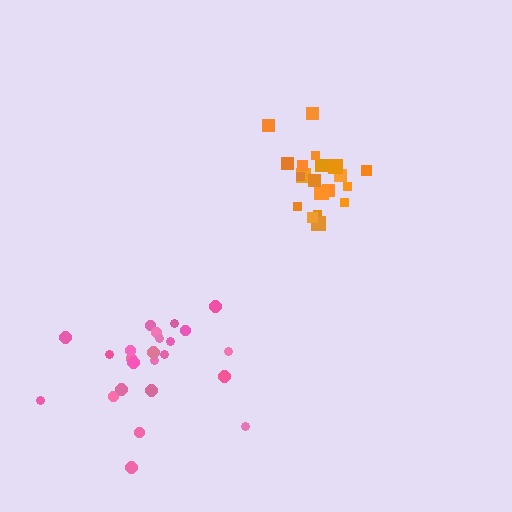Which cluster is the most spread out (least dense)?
Pink.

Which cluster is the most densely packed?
Orange.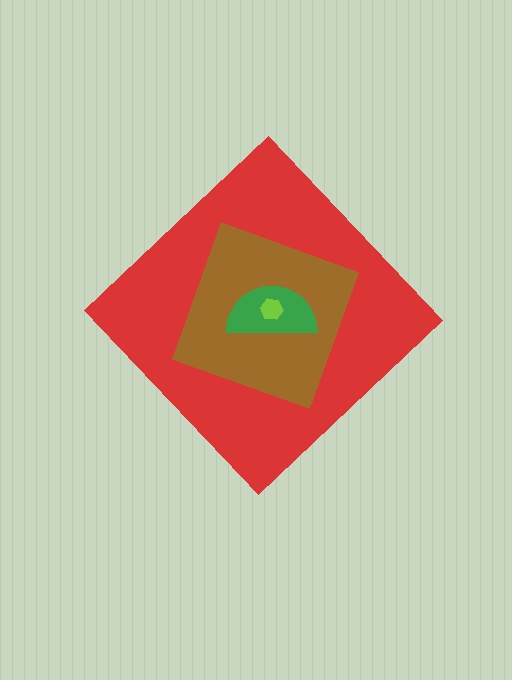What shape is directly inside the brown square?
The green semicircle.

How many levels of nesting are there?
4.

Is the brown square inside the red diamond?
Yes.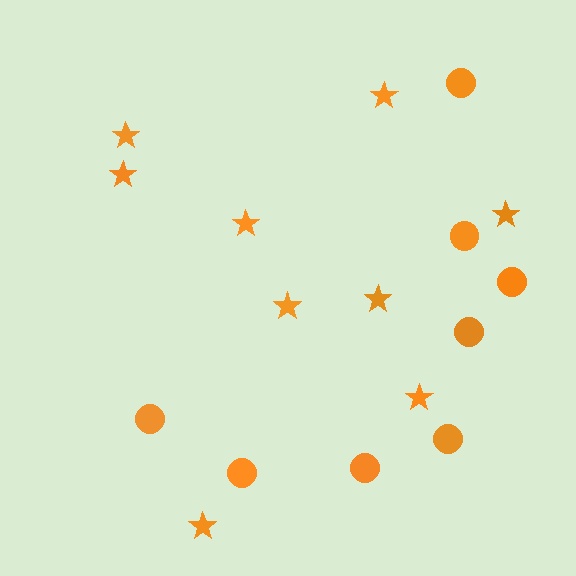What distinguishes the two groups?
There are 2 groups: one group of stars (9) and one group of circles (8).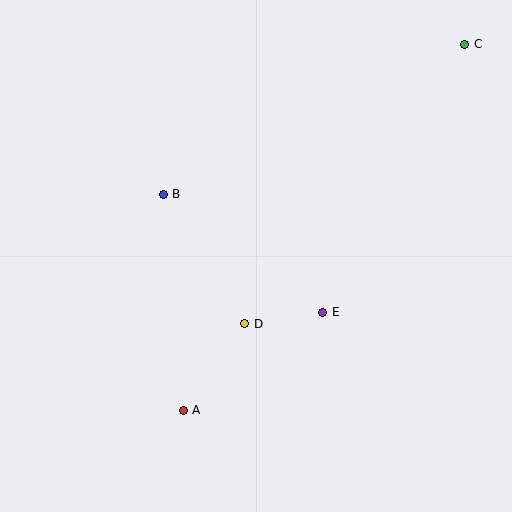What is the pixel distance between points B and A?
The distance between B and A is 217 pixels.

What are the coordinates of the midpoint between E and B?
The midpoint between E and B is at (243, 253).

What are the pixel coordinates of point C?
Point C is at (465, 44).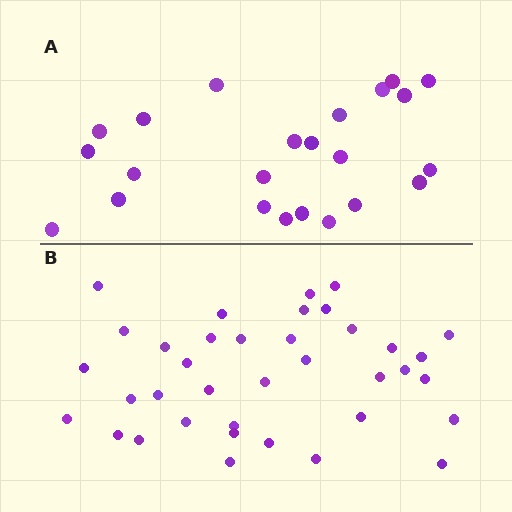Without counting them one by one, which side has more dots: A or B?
Region B (the bottom region) has more dots.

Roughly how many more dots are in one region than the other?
Region B has approximately 15 more dots than region A.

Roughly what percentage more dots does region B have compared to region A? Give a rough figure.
About 60% more.